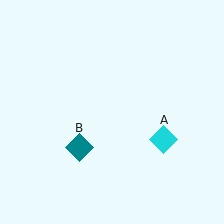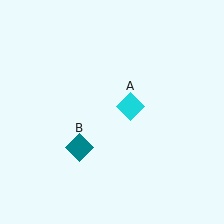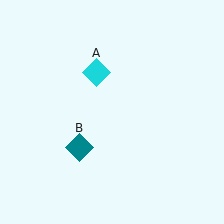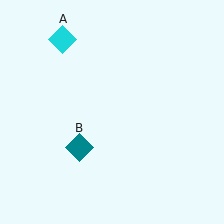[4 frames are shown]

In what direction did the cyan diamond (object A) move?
The cyan diamond (object A) moved up and to the left.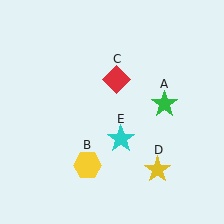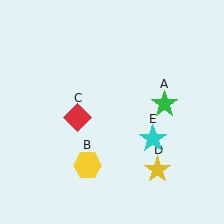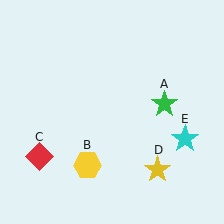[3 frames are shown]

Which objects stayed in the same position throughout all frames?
Green star (object A) and yellow hexagon (object B) and yellow star (object D) remained stationary.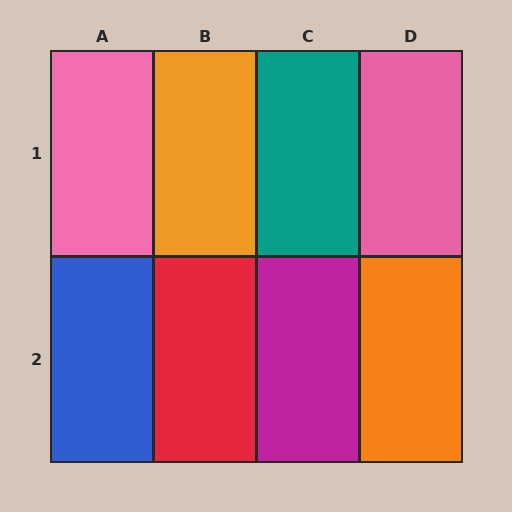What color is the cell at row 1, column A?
Pink.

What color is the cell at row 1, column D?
Pink.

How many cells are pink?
2 cells are pink.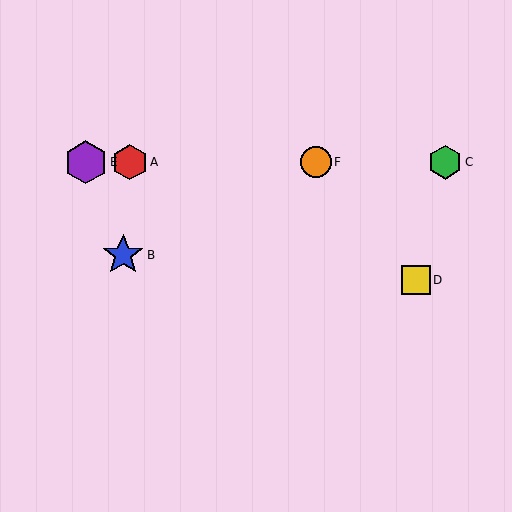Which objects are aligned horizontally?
Objects A, C, E, F are aligned horizontally.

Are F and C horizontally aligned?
Yes, both are at y≈162.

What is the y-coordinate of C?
Object C is at y≈162.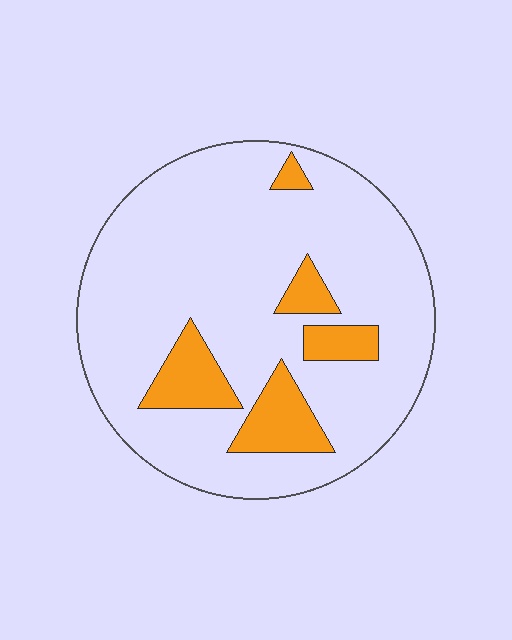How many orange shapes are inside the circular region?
5.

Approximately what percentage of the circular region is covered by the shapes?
Approximately 15%.